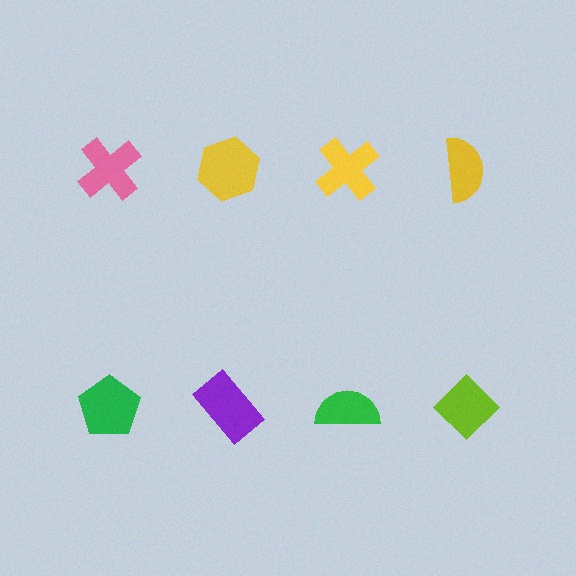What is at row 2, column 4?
A lime diamond.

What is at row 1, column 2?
A yellow hexagon.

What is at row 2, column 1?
A green pentagon.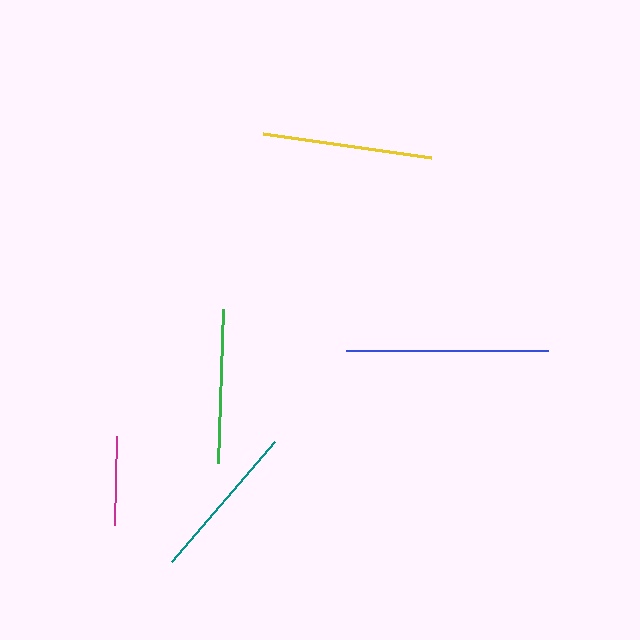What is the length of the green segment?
The green segment is approximately 154 pixels long.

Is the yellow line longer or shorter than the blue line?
The blue line is longer than the yellow line.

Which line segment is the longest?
The blue line is the longest at approximately 201 pixels.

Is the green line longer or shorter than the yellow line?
The yellow line is longer than the green line.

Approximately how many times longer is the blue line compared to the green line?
The blue line is approximately 1.3 times the length of the green line.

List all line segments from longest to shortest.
From longest to shortest: blue, yellow, teal, green, magenta.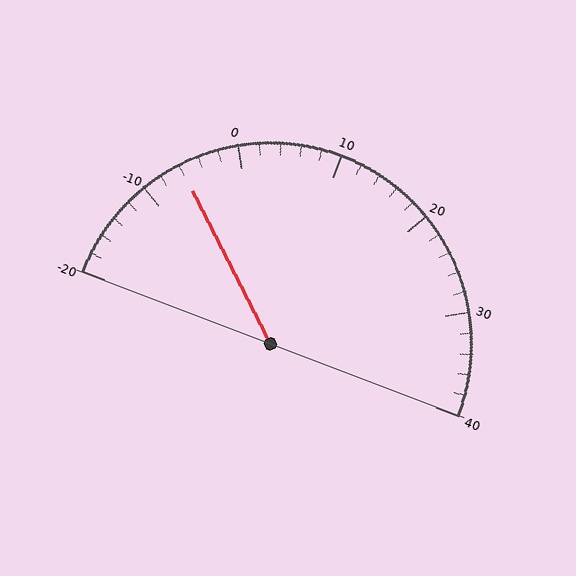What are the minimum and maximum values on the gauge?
The gauge ranges from -20 to 40.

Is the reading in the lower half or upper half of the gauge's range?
The reading is in the lower half of the range (-20 to 40).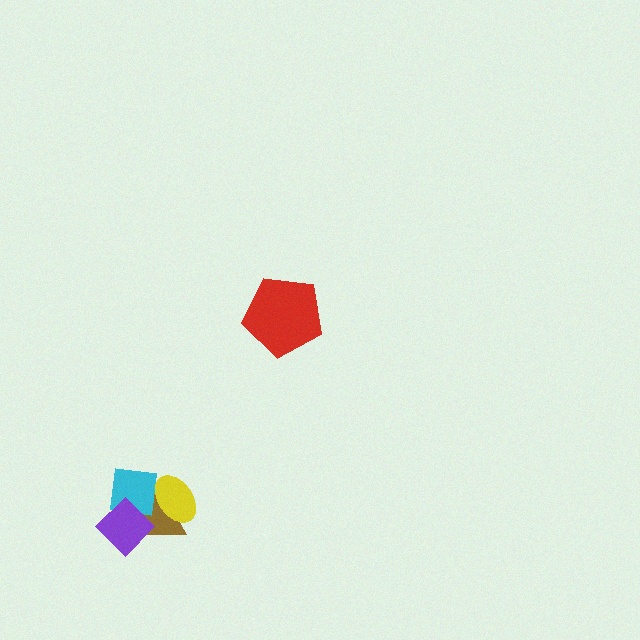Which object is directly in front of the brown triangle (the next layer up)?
The cyan square is directly in front of the brown triangle.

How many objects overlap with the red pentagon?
0 objects overlap with the red pentagon.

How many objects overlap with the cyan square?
3 objects overlap with the cyan square.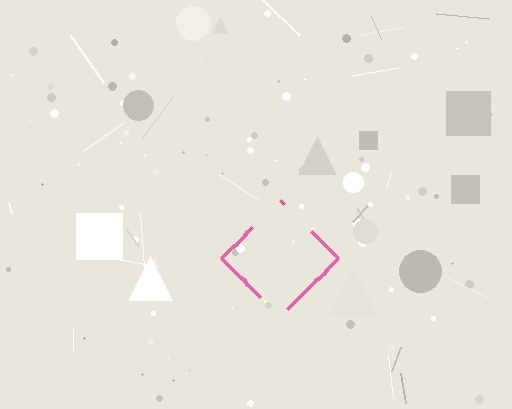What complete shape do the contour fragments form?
The contour fragments form a diamond.